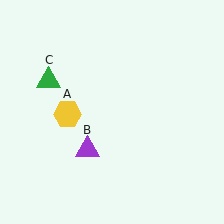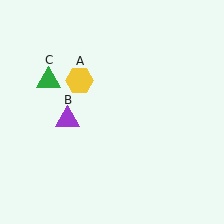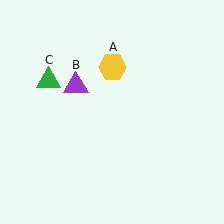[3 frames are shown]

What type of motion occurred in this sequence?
The yellow hexagon (object A), purple triangle (object B) rotated clockwise around the center of the scene.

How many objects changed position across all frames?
2 objects changed position: yellow hexagon (object A), purple triangle (object B).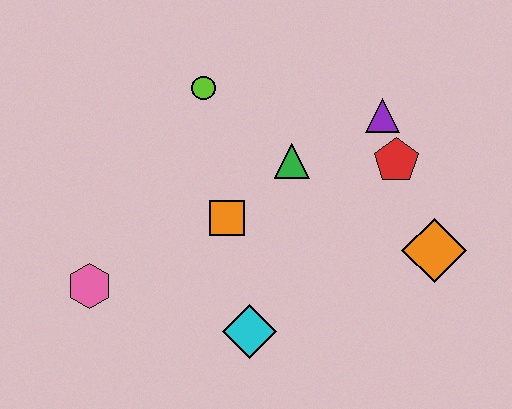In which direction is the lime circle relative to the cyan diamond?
The lime circle is above the cyan diamond.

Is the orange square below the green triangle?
Yes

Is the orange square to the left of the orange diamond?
Yes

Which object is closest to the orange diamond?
The red pentagon is closest to the orange diamond.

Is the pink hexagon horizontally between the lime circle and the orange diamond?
No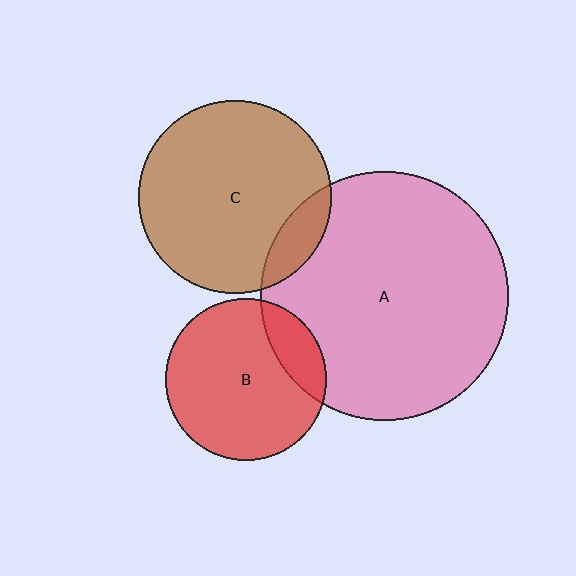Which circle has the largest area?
Circle A (pink).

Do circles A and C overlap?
Yes.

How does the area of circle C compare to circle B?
Approximately 1.4 times.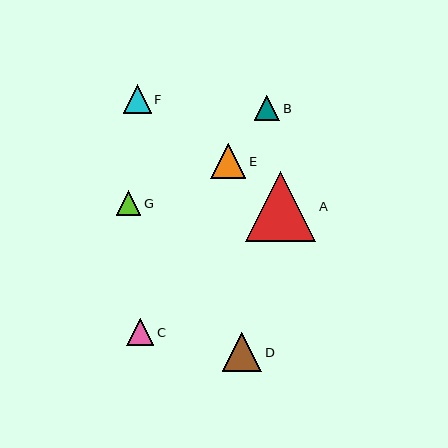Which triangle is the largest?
Triangle A is the largest with a size of approximately 70 pixels.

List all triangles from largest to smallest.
From largest to smallest: A, D, E, F, C, B, G.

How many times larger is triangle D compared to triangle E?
Triangle D is approximately 1.1 times the size of triangle E.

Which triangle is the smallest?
Triangle G is the smallest with a size of approximately 24 pixels.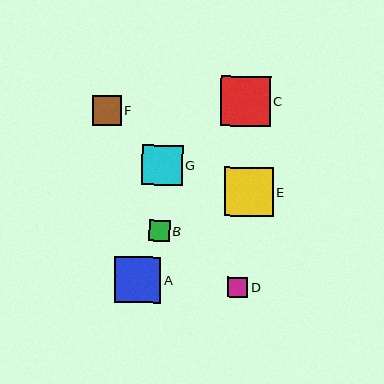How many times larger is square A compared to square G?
Square A is approximately 1.1 times the size of square G.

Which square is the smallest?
Square D is the smallest with a size of approximately 20 pixels.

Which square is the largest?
Square C is the largest with a size of approximately 50 pixels.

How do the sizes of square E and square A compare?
Square E and square A are approximately the same size.